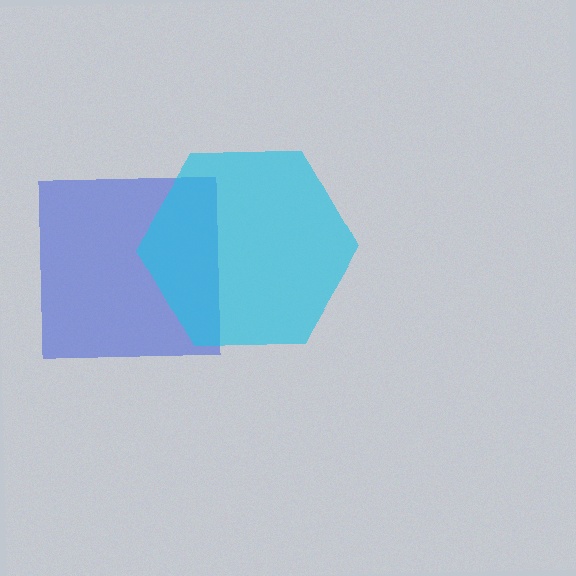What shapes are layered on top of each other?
The layered shapes are: a blue square, a cyan hexagon.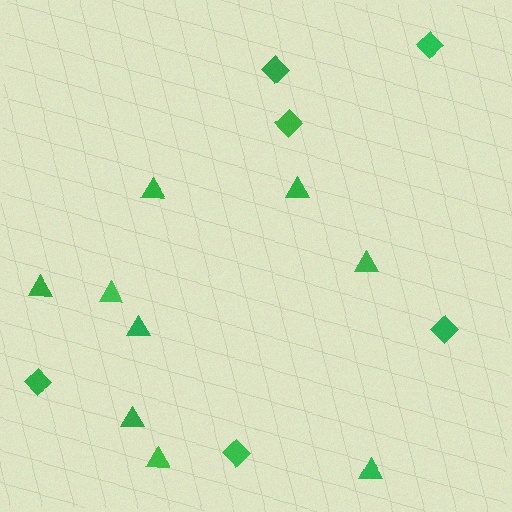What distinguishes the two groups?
There are 2 groups: one group of triangles (9) and one group of diamonds (6).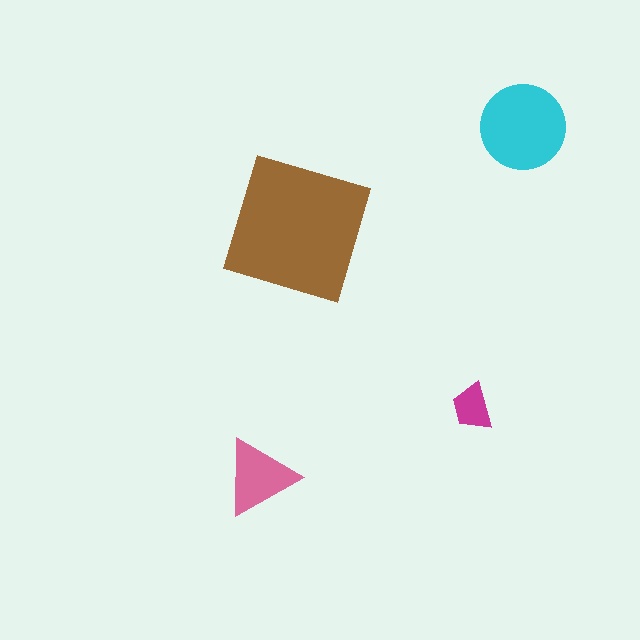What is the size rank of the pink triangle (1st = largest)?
3rd.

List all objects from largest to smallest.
The brown square, the cyan circle, the pink triangle, the magenta trapezoid.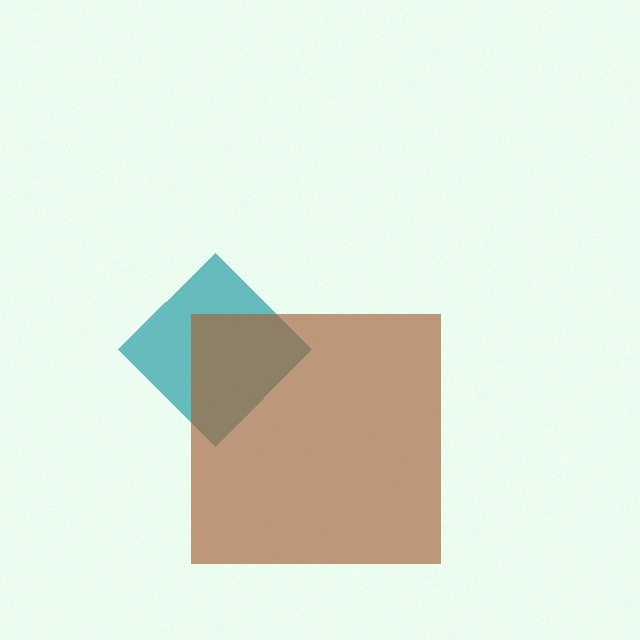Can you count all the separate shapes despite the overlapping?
Yes, there are 2 separate shapes.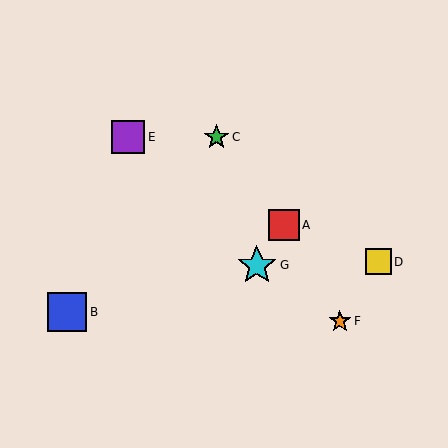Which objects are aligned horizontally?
Objects C, E are aligned horizontally.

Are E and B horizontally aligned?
No, E is at y≈137 and B is at y≈312.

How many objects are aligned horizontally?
2 objects (C, E) are aligned horizontally.